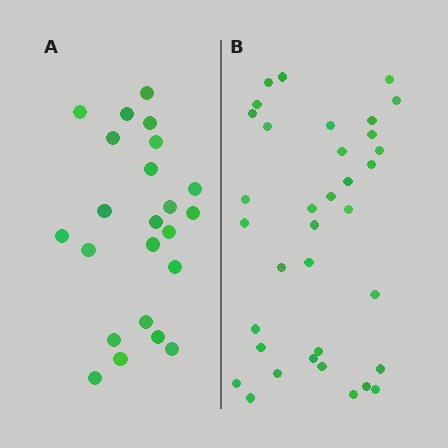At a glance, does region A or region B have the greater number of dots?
Region B (the right region) has more dots.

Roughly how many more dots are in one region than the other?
Region B has roughly 12 or so more dots than region A.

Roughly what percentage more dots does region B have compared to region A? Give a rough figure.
About 50% more.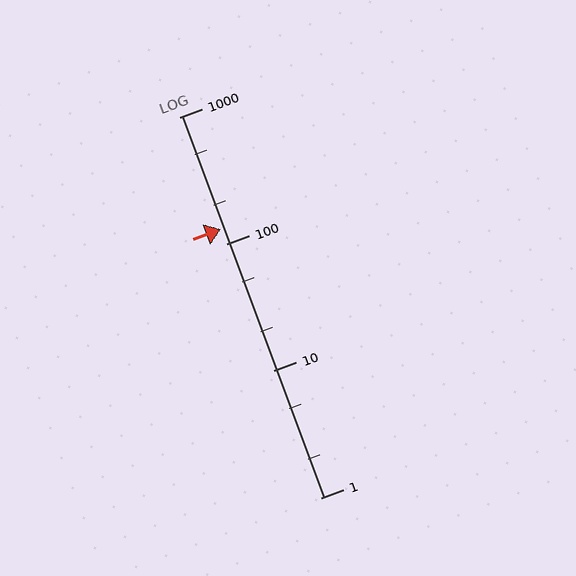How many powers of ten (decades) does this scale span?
The scale spans 3 decades, from 1 to 1000.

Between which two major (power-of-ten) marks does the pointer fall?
The pointer is between 100 and 1000.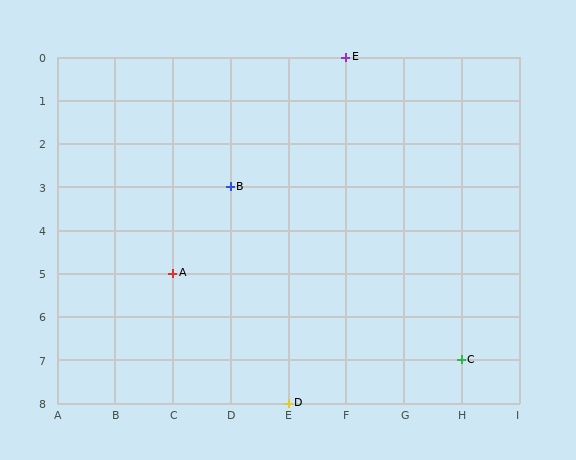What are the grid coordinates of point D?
Point D is at grid coordinates (E, 8).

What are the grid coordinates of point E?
Point E is at grid coordinates (F, 0).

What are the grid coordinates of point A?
Point A is at grid coordinates (C, 5).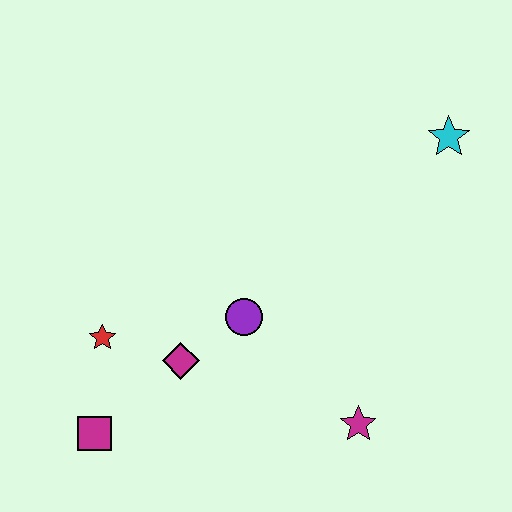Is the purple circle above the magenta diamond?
Yes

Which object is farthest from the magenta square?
The cyan star is farthest from the magenta square.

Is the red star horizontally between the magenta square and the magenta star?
Yes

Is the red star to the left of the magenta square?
No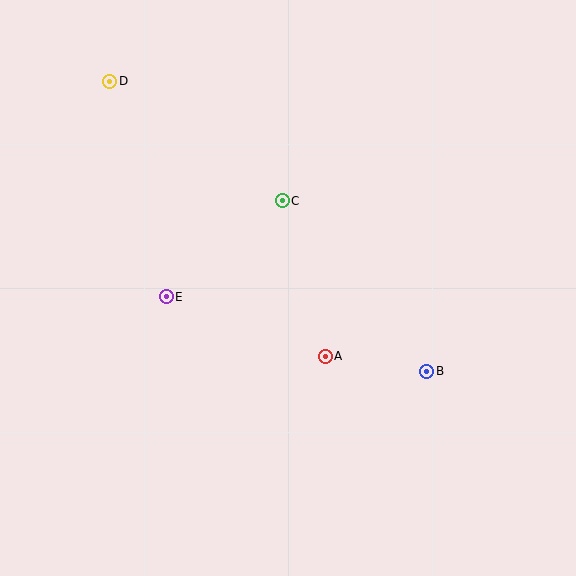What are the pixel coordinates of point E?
Point E is at (166, 297).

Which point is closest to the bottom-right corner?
Point B is closest to the bottom-right corner.